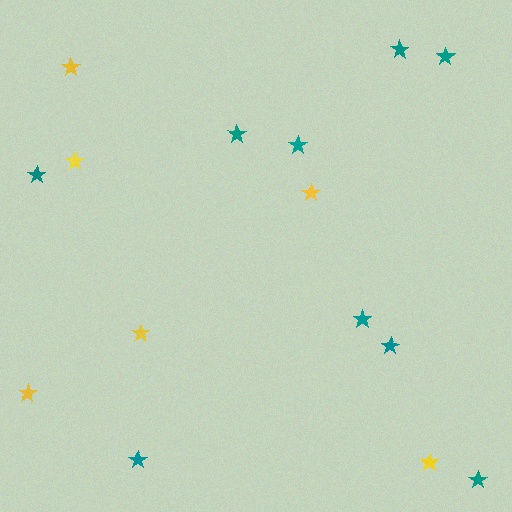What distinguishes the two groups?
There are 2 groups: one group of yellow stars (6) and one group of teal stars (9).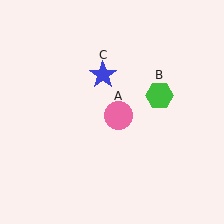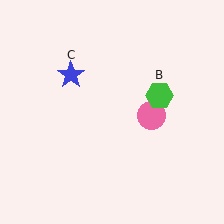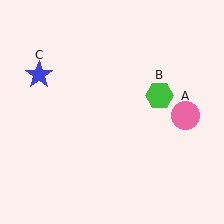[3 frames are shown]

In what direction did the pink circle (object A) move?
The pink circle (object A) moved right.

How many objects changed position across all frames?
2 objects changed position: pink circle (object A), blue star (object C).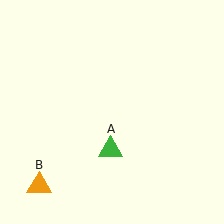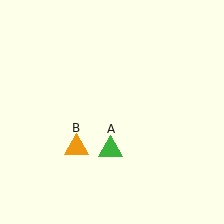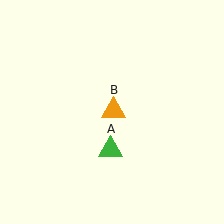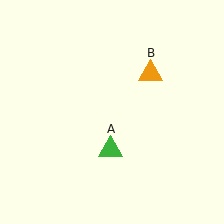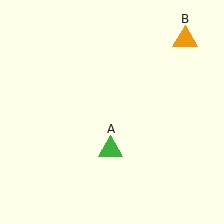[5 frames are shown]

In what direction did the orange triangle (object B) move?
The orange triangle (object B) moved up and to the right.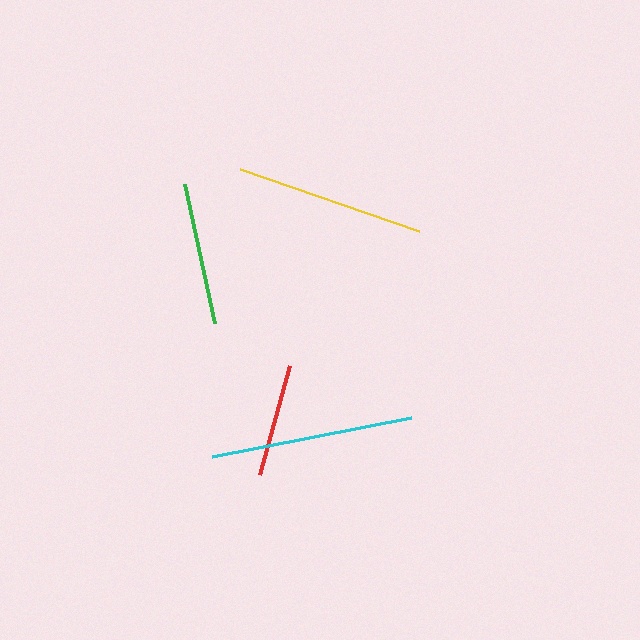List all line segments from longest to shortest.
From longest to shortest: cyan, yellow, green, red.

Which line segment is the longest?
The cyan line is the longest at approximately 202 pixels.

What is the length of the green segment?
The green segment is approximately 142 pixels long.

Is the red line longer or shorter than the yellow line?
The yellow line is longer than the red line.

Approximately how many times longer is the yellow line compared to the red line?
The yellow line is approximately 1.7 times the length of the red line.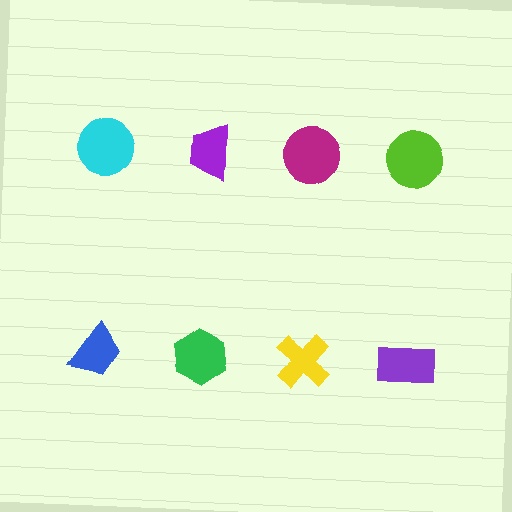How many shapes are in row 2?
4 shapes.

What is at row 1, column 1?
A cyan circle.